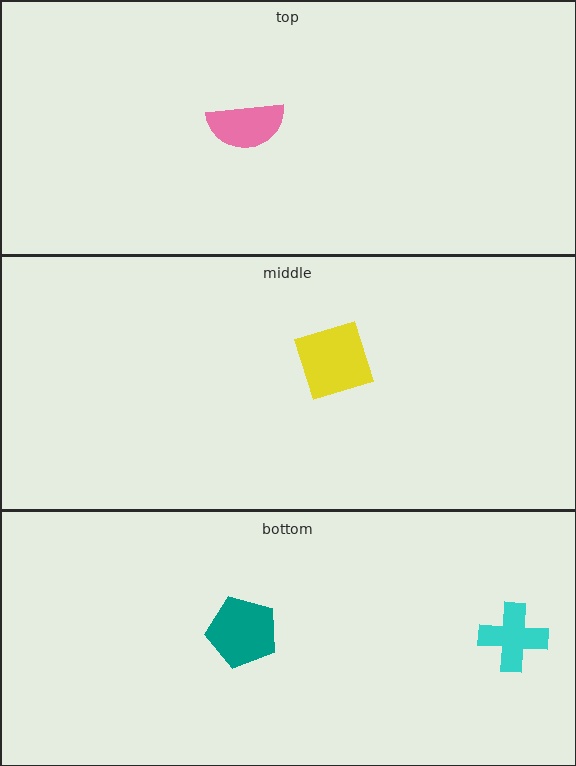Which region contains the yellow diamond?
The middle region.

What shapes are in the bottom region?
The teal pentagon, the cyan cross.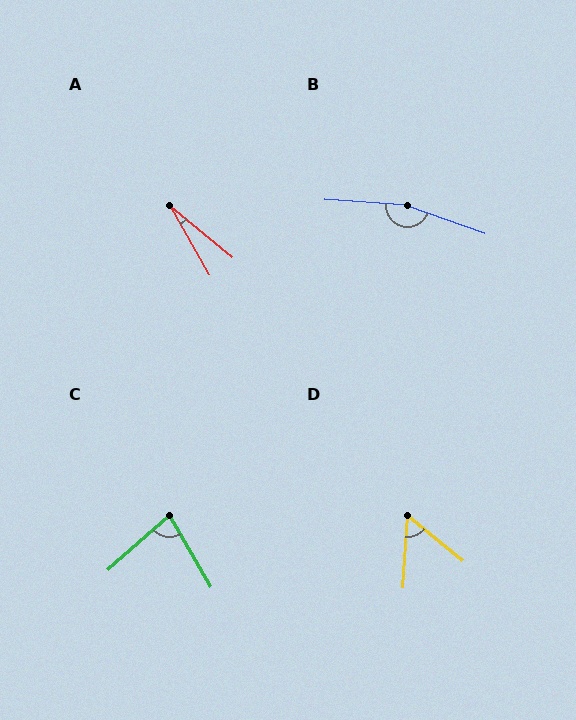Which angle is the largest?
B, at approximately 164 degrees.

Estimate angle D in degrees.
Approximately 55 degrees.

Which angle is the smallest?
A, at approximately 21 degrees.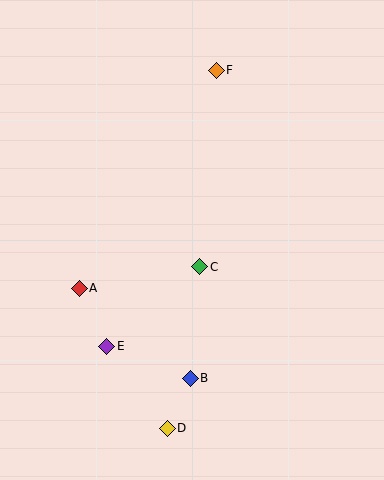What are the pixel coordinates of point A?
Point A is at (79, 288).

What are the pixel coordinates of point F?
Point F is at (216, 70).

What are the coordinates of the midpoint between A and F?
The midpoint between A and F is at (148, 179).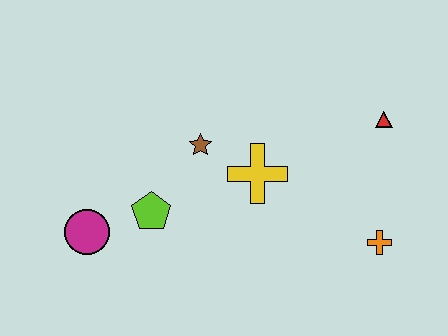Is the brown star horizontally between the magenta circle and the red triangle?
Yes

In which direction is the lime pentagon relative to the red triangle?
The lime pentagon is to the left of the red triangle.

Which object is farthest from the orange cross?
The magenta circle is farthest from the orange cross.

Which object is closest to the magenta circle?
The lime pentagon is closest to the magenta circle.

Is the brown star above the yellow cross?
Yes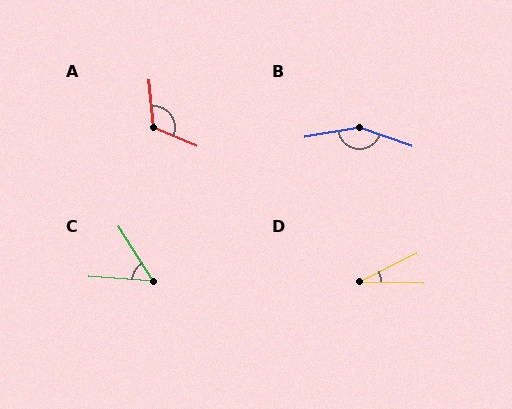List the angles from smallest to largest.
D (28°), C (53°), A (118°), B (151°).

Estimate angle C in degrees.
Approximately 53 degrees.